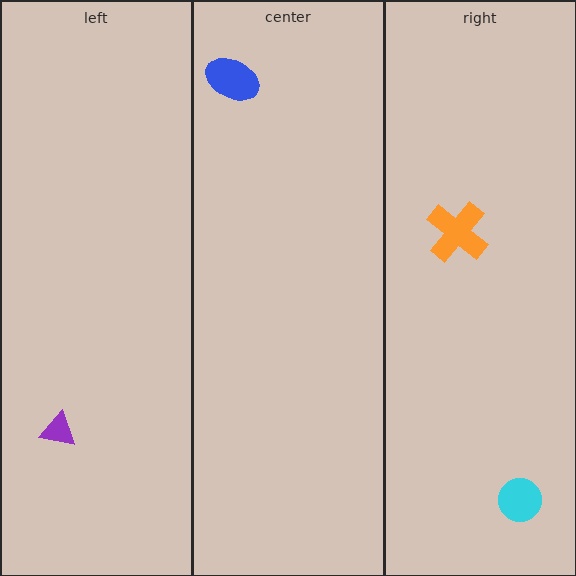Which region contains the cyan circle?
The right region.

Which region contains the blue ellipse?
The center region.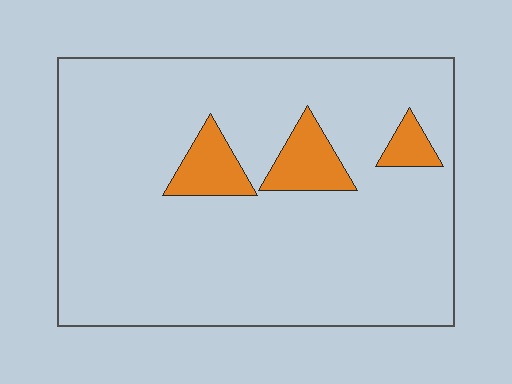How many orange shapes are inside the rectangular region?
3.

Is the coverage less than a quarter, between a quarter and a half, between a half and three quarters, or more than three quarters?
Less than a quarter.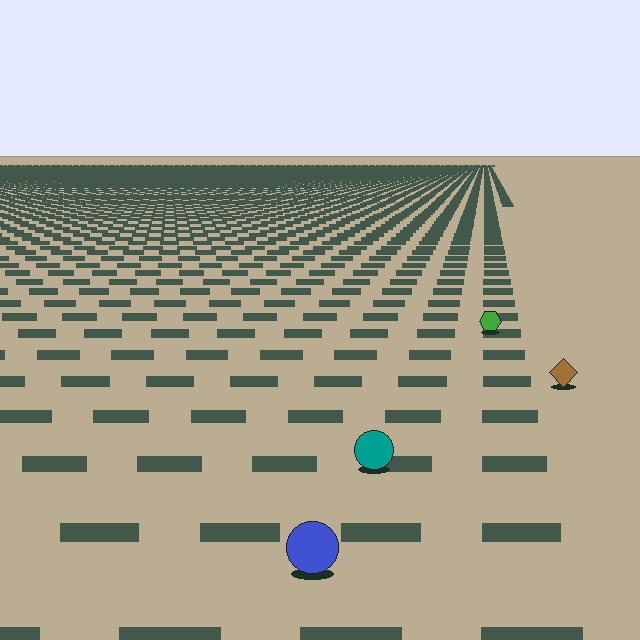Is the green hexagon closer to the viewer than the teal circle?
No. The teal circle is closer — you can tell from the texture gradient: the ground texture is coarser near it.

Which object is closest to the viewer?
The blue circle is closest. The texture marks near it are larger and more spread out.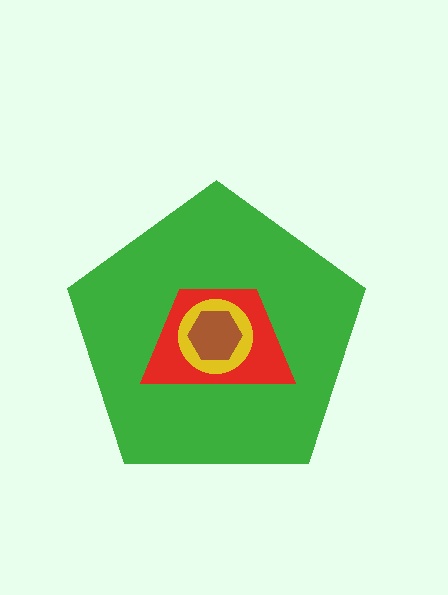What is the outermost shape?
The green pentagon.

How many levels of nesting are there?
4.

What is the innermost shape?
The brown hexagon.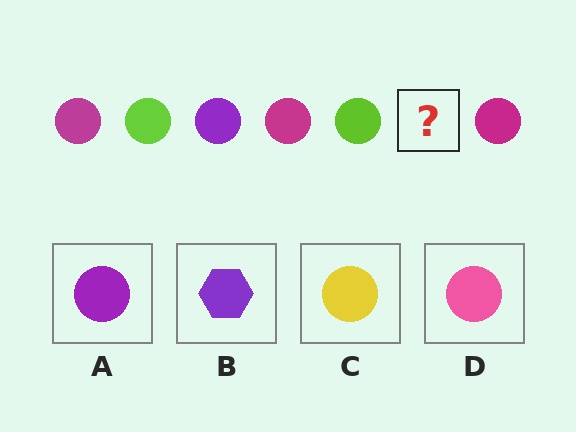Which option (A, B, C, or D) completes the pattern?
A.